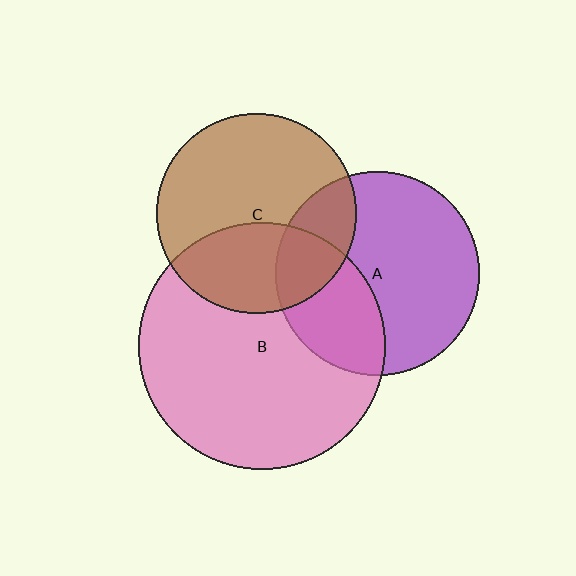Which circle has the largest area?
Circle B (pink).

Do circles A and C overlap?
Yes.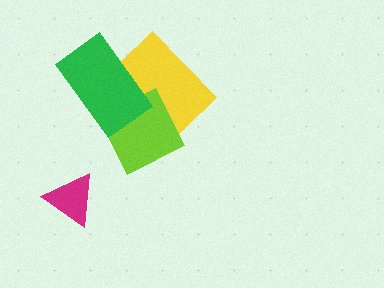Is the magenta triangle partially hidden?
No, no other shape covers it.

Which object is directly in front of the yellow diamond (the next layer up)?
The lime diamond is directly in front of the yellow diamond.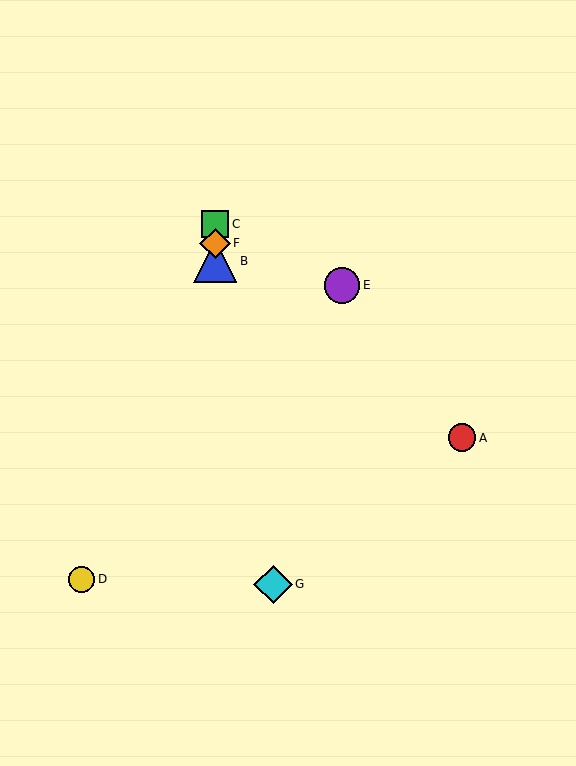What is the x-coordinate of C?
Object C is at x≈215.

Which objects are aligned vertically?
Objects B, C, F are aligned vertically.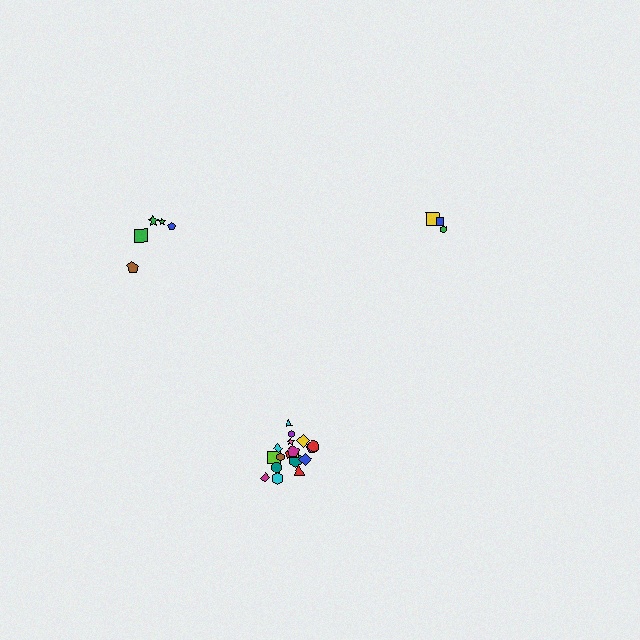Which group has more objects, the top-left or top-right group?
The top-left group.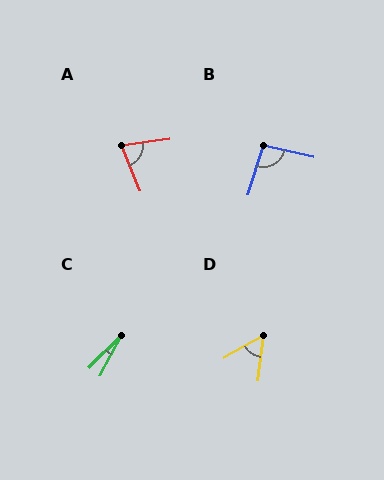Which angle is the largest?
B, at approximately 94 degrees.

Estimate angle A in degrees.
Approximately 75 degrees.